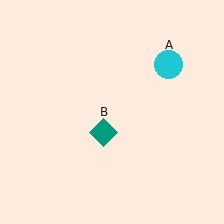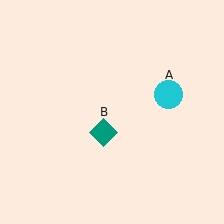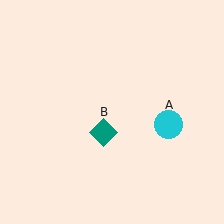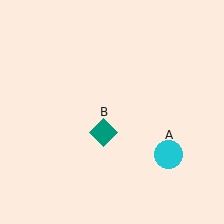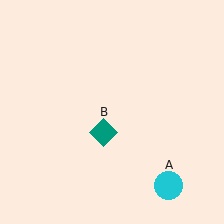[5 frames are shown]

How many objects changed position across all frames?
1 object changed position: cyan circle (object A).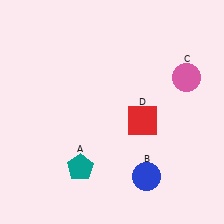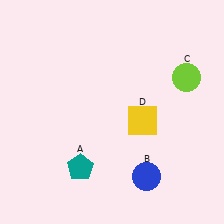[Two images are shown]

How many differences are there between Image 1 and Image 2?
There are 2 differences between the two images.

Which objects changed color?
C changed from pink to lime. D changed from red to yellow.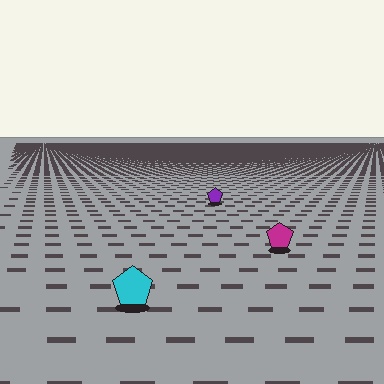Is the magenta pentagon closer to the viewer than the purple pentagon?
Yes. The magenta pentagon is closer — you can tell from the texture gradient: the ground texture is coarser near it.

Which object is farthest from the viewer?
The purple pentagon is farthest from the viewer. It appears smaller and the ground texture around it is denser.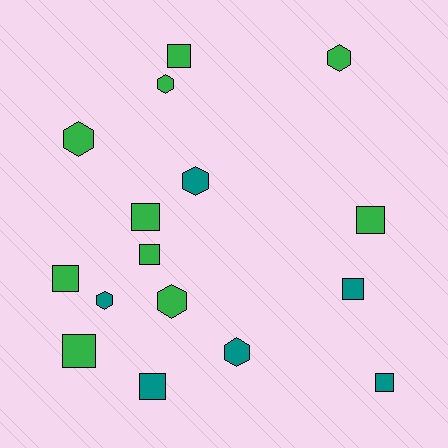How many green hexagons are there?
There are 4 green hexagons.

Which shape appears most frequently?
Square, with 9 objects.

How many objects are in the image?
There are 16 objects.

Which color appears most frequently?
Green, with 10 objects.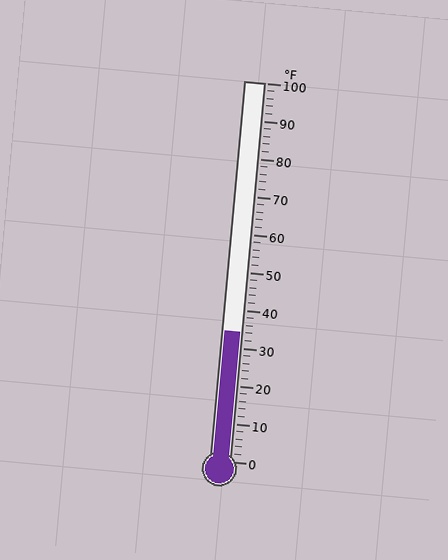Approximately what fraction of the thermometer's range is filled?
The thermometer is filled to approximately 35% of its range.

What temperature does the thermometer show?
The thermometer shows approximately 34°F.